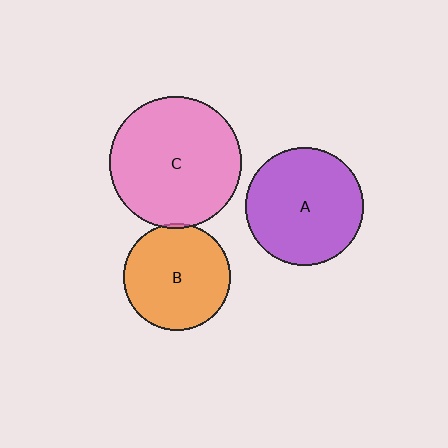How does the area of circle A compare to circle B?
Approximately 1.2 times.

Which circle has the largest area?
Circle C (pink).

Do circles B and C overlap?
Yes.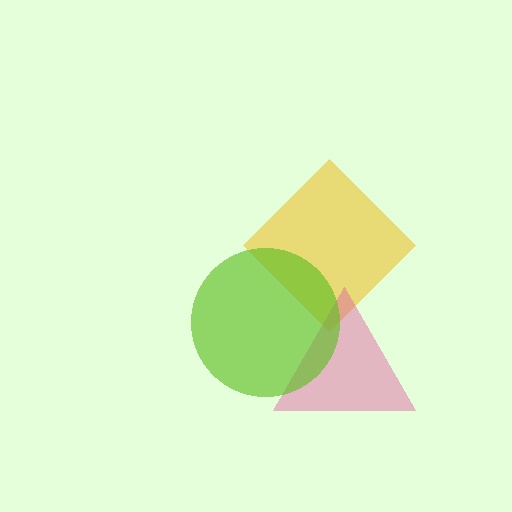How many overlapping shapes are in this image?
There are 3 overlapping shapes in the image.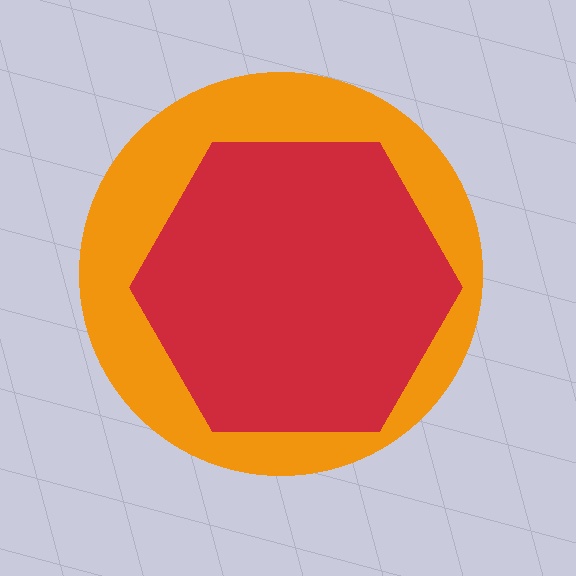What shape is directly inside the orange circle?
The red hexagon.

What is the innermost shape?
The red hexagon.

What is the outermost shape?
The orange circle.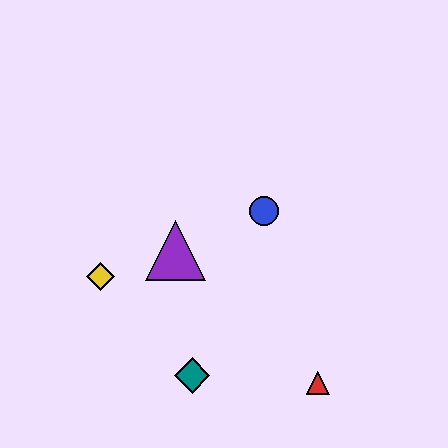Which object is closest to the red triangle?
The teal diamond is closest to the red triangle.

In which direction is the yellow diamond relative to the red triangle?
The yellow diamond is to the left of the red triangle.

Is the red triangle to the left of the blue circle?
No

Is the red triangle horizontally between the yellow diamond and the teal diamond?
No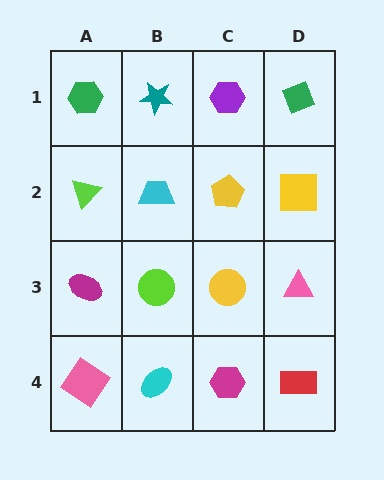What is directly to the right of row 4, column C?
A red rectangle.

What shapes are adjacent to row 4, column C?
A yellow circle (row 3, column C), a cyan ellipse (row 4, column B), a red rectangle (row 4, column D).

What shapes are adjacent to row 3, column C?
A yellow pentagon (row 2, column C), a magenta hexagon (row 4, column C), a lime circle (row 3, column B), a pink triangle (row 3, column D).